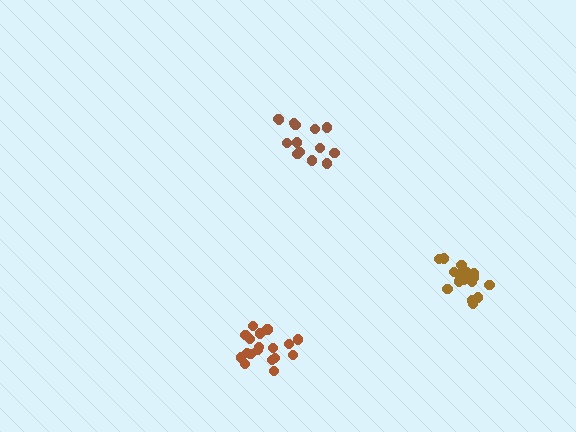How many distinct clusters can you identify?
There are 3 distinct clusters.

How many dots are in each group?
Group 1: 15 dots, Group 2: 20 dots, Group 3: 19 dots (54 total).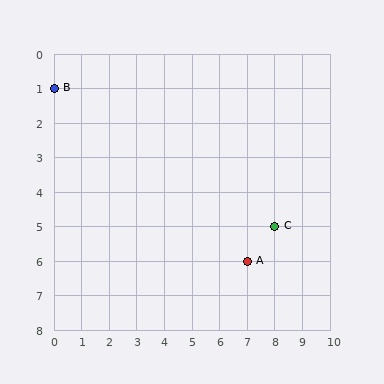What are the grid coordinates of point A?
Point A is at grid coordinates (7, 6).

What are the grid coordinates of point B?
Point B is at grid coordinates (0, 1).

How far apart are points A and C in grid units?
Points A and C are 1 column and 1 row apart (about 1.4 grid units diagonally).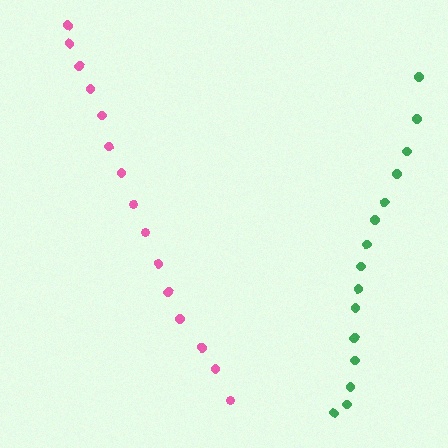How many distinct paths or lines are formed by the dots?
There are 2 distinct paths.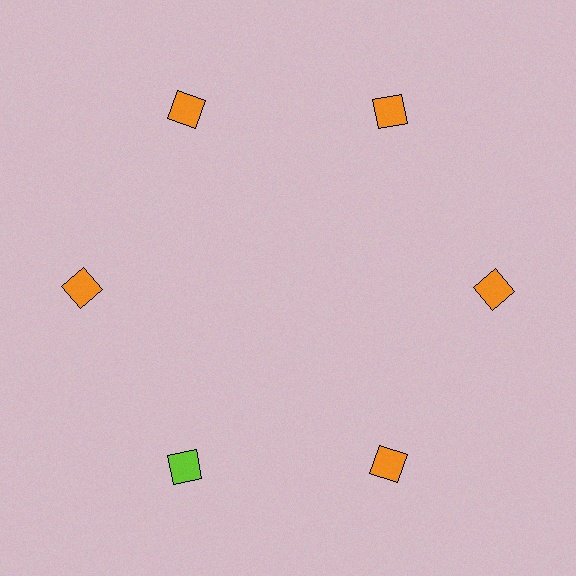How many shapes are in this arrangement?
There are 6 shapes arranged in a ring pattern.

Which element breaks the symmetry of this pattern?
The lime diamond at roughly the 7 o'clock position breaks the symmetry. All other shapes are orange diamonds.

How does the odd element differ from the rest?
It has a different color: lime instead of orange.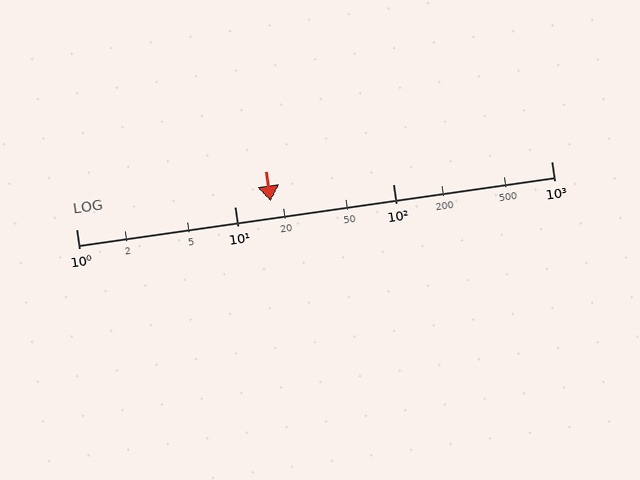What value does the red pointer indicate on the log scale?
The pointer indicates approximately 17.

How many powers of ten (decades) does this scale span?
The scale spans 3 decades, from 1 to 1000.